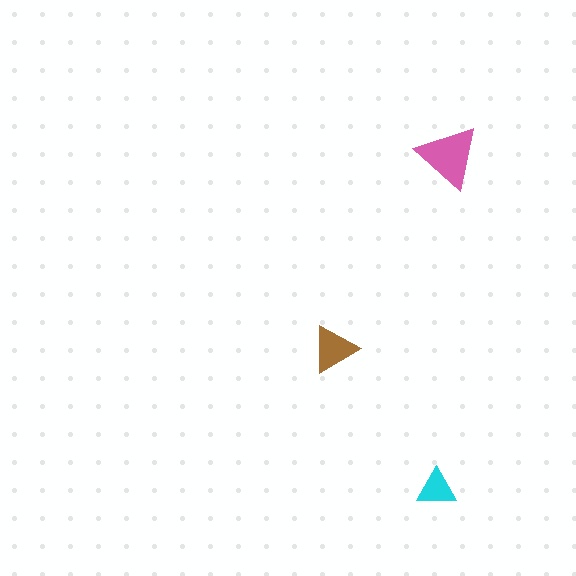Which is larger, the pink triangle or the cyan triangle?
The pink one.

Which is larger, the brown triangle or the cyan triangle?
The brown one.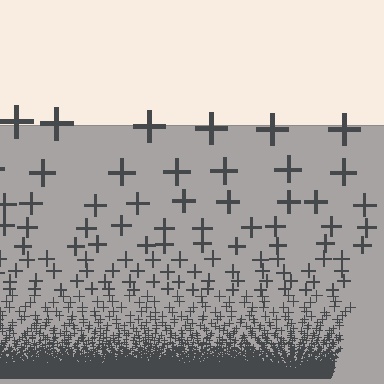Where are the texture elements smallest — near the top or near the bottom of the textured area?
Near the bottom.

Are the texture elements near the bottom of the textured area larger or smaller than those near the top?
Smaller. The gradient is inverted — elements near the bottom are smaller and denser.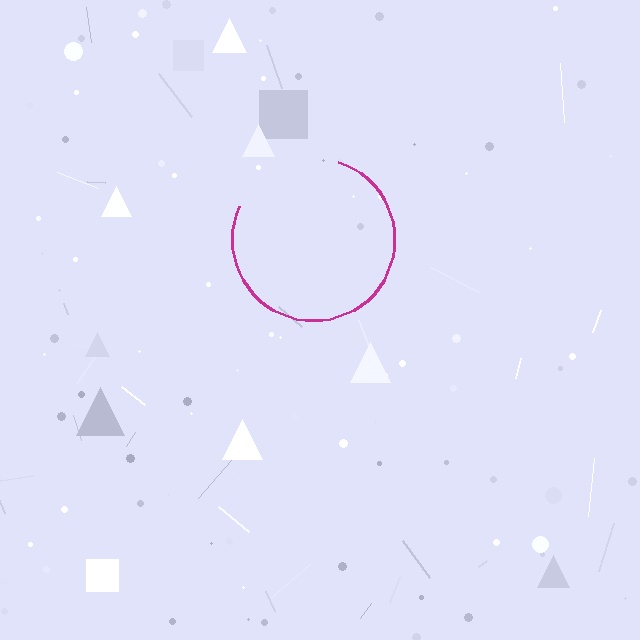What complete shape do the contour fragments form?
The contour fragments form a circle.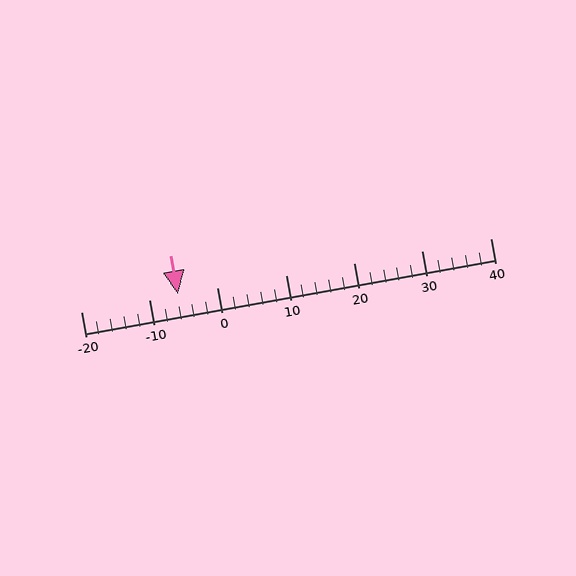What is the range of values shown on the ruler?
The ruler shows values from -20 to 40.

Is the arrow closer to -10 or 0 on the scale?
The arrow is closer to -10.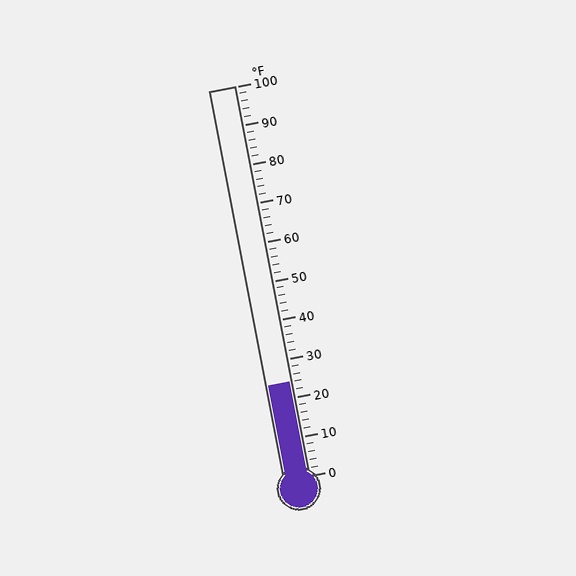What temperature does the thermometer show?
The thermometer shows approximately 24°F.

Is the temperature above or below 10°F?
The temperature is above 10°F.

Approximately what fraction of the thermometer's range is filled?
The thermometer is filled to approximately 25% of its range.